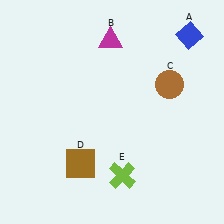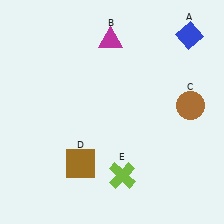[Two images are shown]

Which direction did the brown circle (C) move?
The brown circle (C) moved down.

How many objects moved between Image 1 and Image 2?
1 object moved between the two images.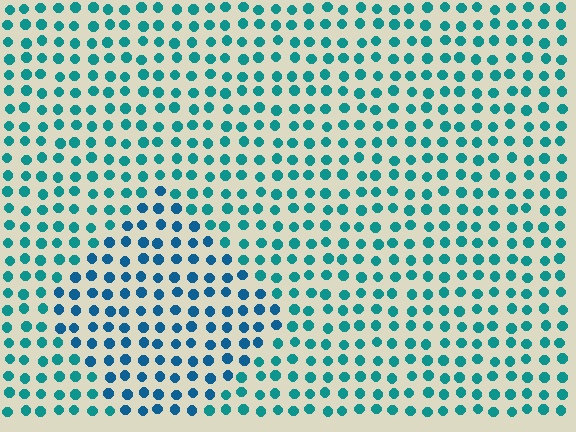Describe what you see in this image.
The image is filled with small teal elements in a uniform arrangement. A diamond-shaped region is visible where the elements are tinted to a slightly different hue, forming a subtle color boundary.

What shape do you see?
I see a diamond.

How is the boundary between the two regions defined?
The boundary is defined purely by a slight shift in hue (about 27 degrees). Spacing, size, and orientation are identical on both sides.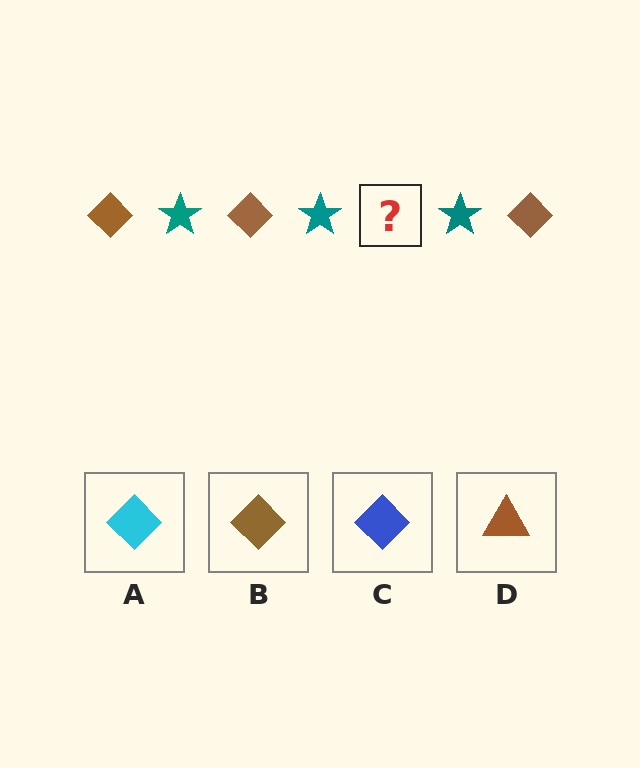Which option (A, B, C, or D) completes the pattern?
B.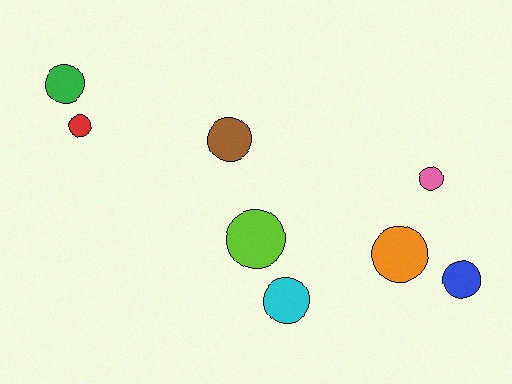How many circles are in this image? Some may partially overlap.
There are 8 circles.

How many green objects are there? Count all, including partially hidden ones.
There is 1 green object.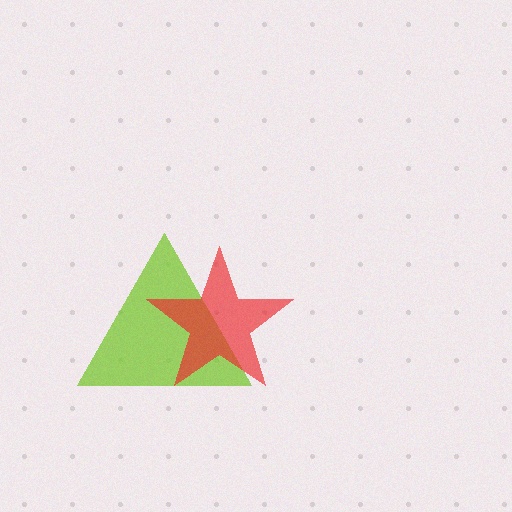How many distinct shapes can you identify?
There are 2 distinct shapes: a lime triangle, a red star.